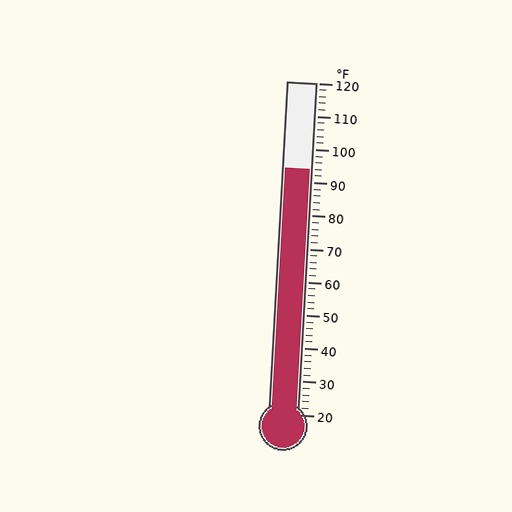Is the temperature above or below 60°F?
The temperature is above 60°F.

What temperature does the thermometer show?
The thermometer shows approximately 94°F.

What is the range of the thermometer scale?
The thermometer scale ranges from 20°F to 120°F.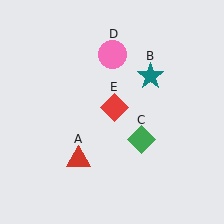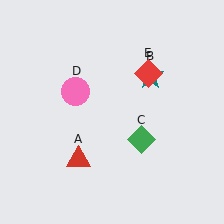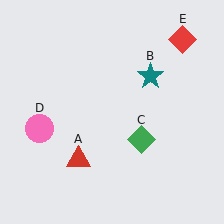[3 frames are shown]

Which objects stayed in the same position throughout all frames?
Red triangle (object A) and teal star (object B) and green diamond (object C) remained stationary.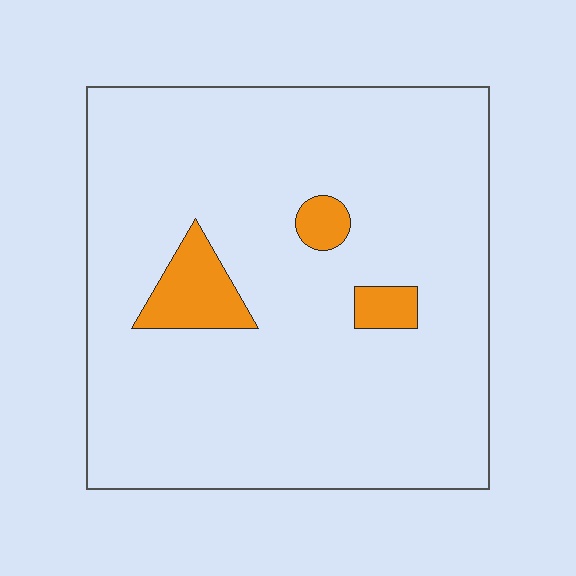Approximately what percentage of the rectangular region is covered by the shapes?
Approximately 10%.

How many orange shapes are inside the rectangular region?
3.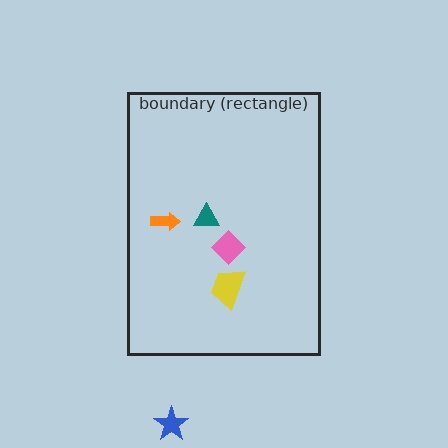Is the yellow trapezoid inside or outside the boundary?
Inside.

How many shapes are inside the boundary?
4 inside, 1 outside.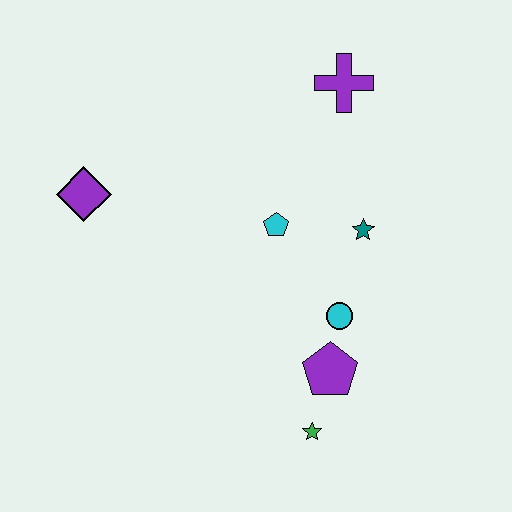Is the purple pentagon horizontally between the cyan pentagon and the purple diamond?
No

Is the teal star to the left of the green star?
No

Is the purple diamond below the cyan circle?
No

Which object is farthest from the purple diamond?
The green star is farthest from the purple diamond.